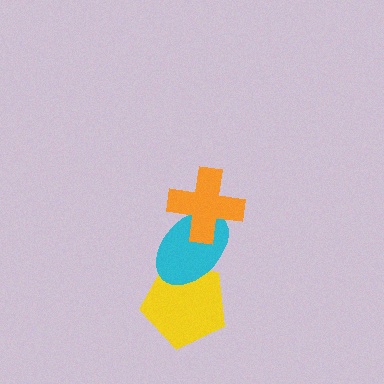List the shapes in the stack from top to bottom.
From top to bottom: the orange cross, the cyan ellipse, the yellow pentagon.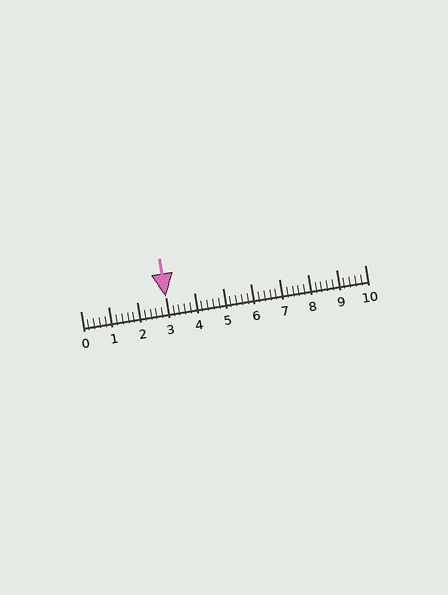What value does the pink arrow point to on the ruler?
The pink arrow points to approximately 3.0.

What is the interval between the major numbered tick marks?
The major tick marks are spaced 1 units apart.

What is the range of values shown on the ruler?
The ruler shows values from 0 to 10.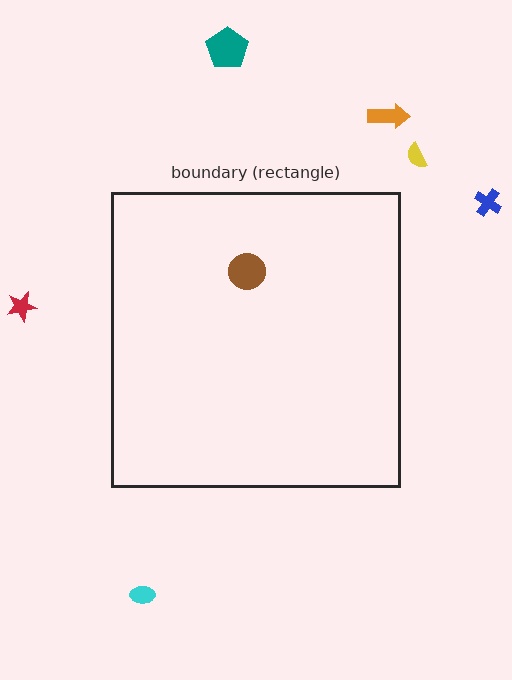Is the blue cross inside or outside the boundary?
Outside.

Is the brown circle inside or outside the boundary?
Inside.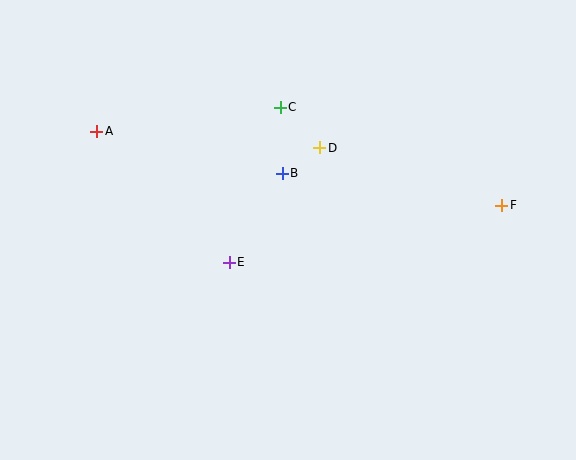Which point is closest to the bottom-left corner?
Point E is closest to the bottom-left corner.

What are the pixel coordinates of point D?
Point D is at (320, 148).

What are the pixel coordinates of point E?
Point E is at (229, 262).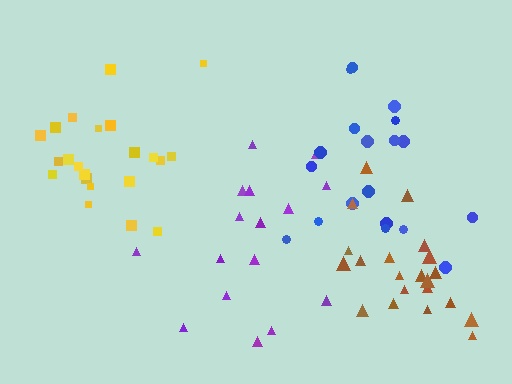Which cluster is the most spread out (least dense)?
Purple.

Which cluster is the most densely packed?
Brown.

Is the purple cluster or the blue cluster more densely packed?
Blue.